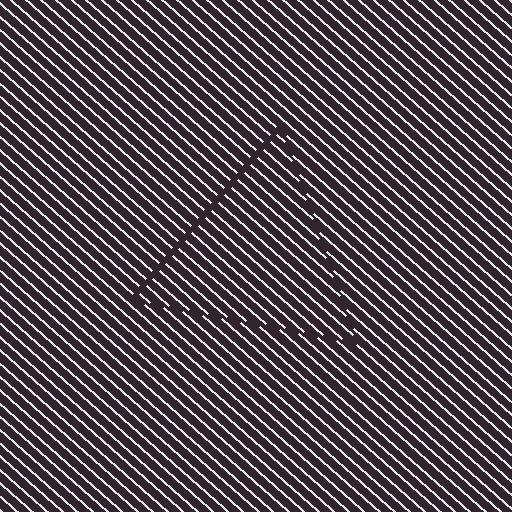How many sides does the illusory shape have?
3 sides — the line-ends trace a triangle.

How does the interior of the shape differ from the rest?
The interior of the shape contains the same grating, shifted by half a period — the contour is defined by the phase discontinuity where line-ends from the inner and outer gratings abut.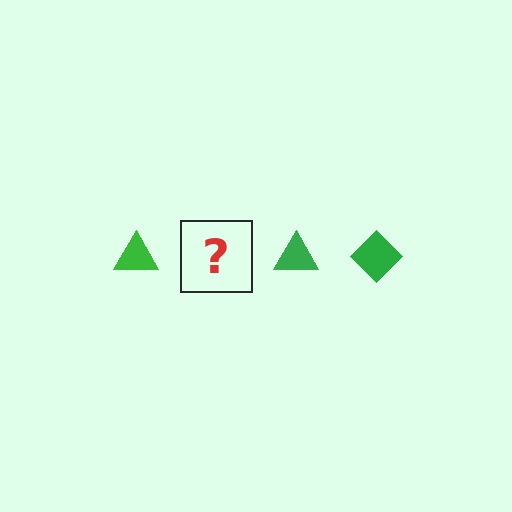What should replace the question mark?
The question mark should be replaced with a green diamond.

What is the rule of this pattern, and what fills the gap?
The rule is that the pattern cycles through triangle, diamond shapes in green. The gap should be filled with a green diamond.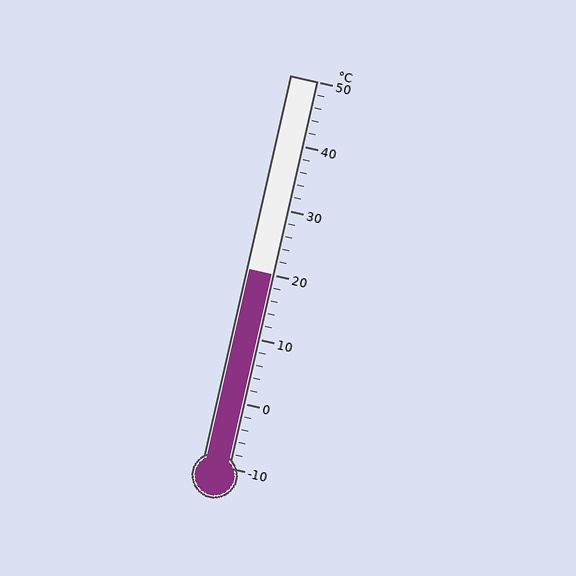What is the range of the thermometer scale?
The thermometer scale ranges from -10°C to 50°C.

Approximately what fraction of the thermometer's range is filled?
The thermometer is filled to approximately 50% of its range.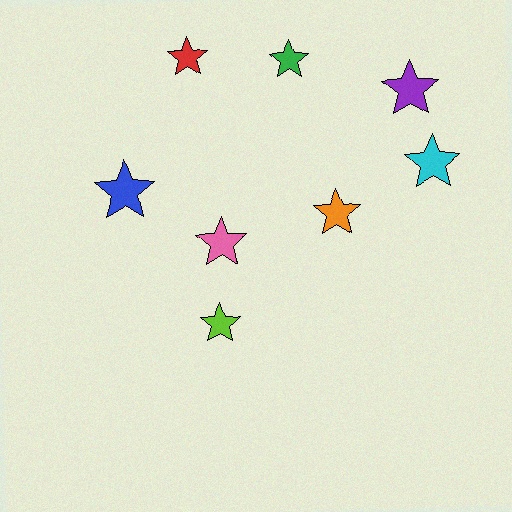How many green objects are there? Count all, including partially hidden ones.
There is 1 green object.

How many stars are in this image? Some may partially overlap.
There are 8 stars.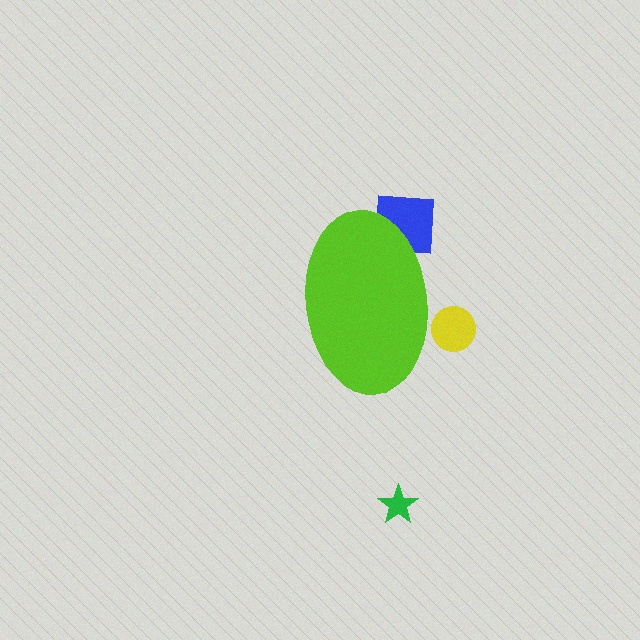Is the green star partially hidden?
No, the green star is fully visible.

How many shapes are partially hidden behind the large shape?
2 shapes are partially hidden.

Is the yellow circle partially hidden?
Yes, the yellow circle is partially hidden behind the lime ellipse.